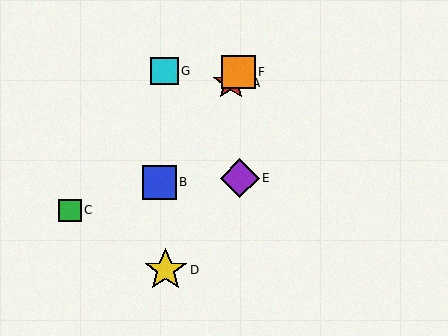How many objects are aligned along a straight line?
3 objects (A, B, F) are aligned along a straight line.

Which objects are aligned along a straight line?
Objects A, B, F are aligned along a straight line.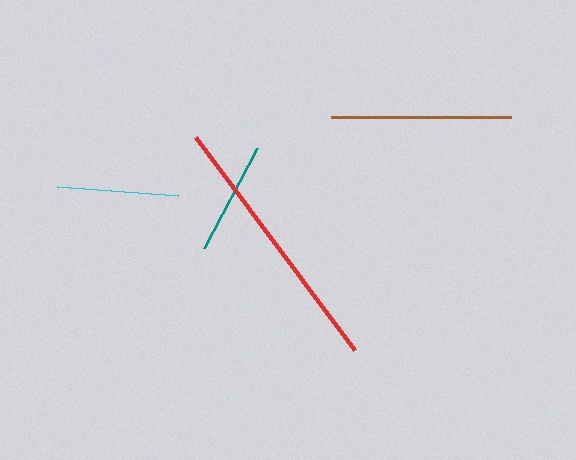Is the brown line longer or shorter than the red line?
The red line is longer than the brown line.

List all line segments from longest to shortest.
From longest to shortest: red, brown, cyan, teal.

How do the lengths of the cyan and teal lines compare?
The cyan and teal lines are approximately the same length.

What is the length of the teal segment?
The teal segment is approximately 114 pixels long.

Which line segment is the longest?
The red line is the longest at approximately 265 pixels.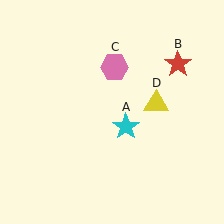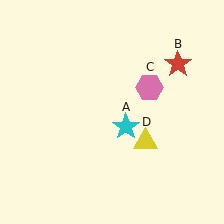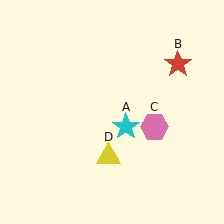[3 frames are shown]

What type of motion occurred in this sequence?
The pink hexagon (object C), yellow triangle (object D) rotated clockwise around the center of the scene.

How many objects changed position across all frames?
2 objects changed position: pink hexagon (object C), yellow triangle (object D).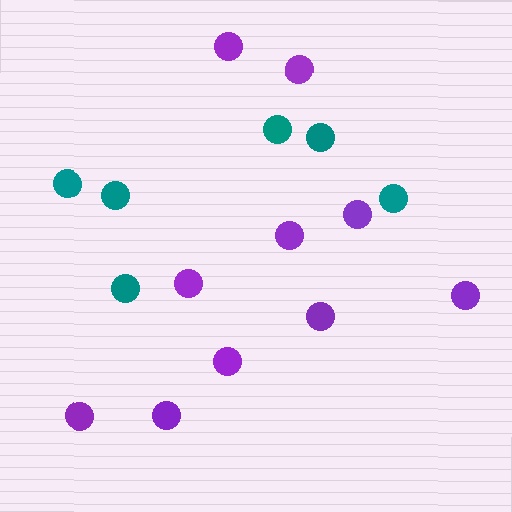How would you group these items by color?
There are 2 groups: one group of purple circles (10) and one group of teal circles (6).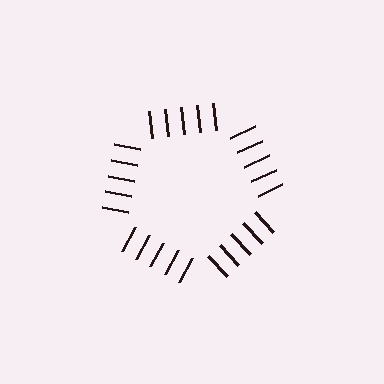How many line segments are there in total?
25 — 5 along each of the 5 edges.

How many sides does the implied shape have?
5 sides — the line-ends trace a pentagon.